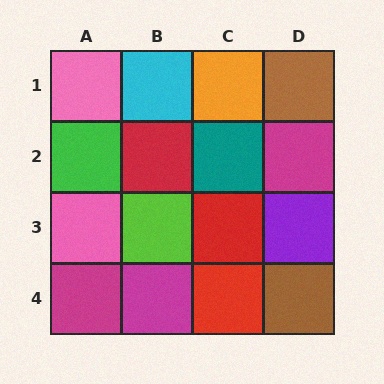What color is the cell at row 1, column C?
Orange.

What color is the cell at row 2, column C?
Teal.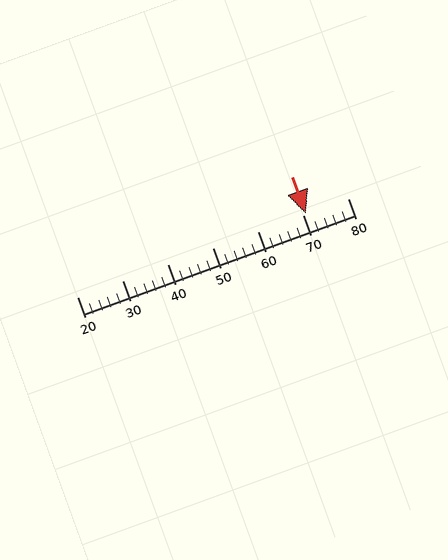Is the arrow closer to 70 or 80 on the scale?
The arrow is closer to 70.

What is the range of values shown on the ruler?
The ruler shows values from 20 to 80.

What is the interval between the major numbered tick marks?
The major tick marks are spaced 10 units apart.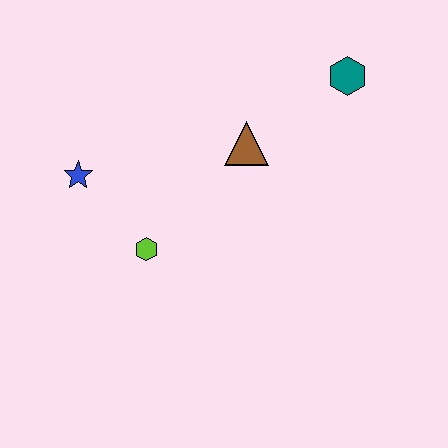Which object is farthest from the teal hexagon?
The blue star is farthest from the teal hexagon.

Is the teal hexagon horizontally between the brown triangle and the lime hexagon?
No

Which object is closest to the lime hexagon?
The blue star is closest to the lime hexagon.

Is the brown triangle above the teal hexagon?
No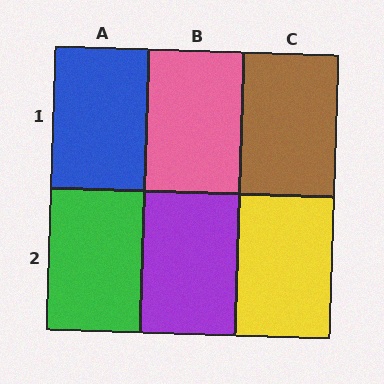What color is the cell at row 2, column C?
Yellow.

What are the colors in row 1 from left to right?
Blue, pink, brown.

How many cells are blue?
1 cell is blue.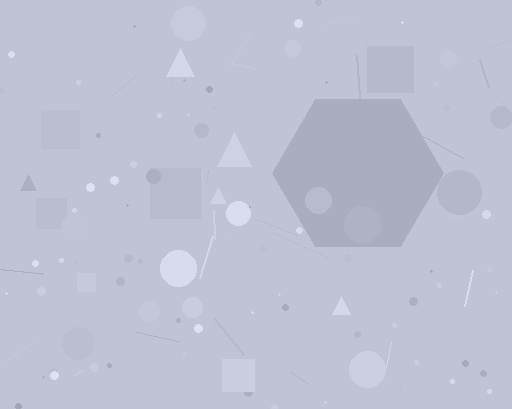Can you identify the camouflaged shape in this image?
The camouflaged shape is a hexagon.